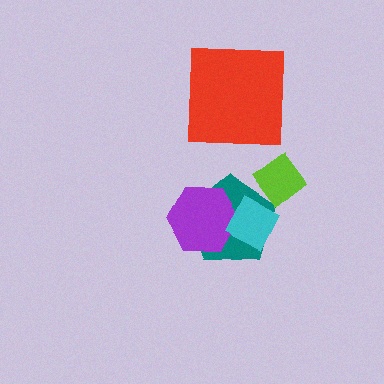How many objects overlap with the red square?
0 objects overlap with the red square.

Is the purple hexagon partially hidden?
Yes, it is partially covered by another shape.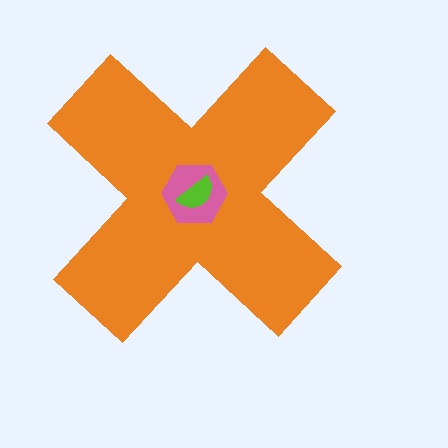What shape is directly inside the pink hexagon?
The lime semicircle.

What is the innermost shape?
The lime semicircle.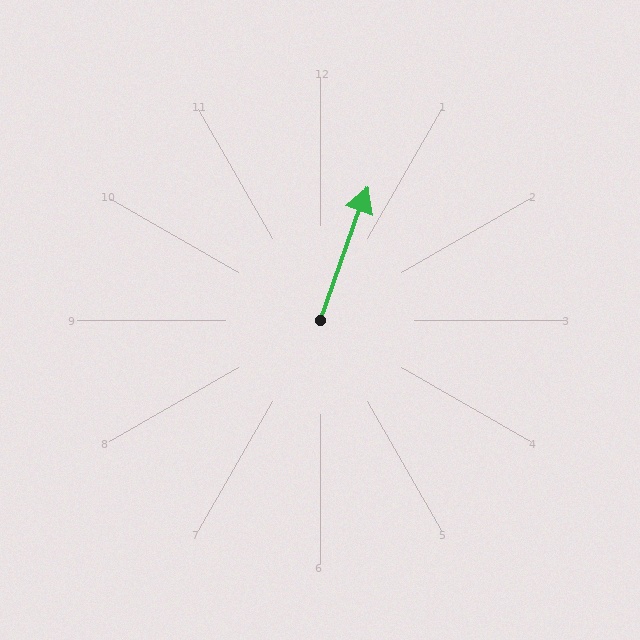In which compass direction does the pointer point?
North.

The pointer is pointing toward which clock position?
Roughly 1 o'clock.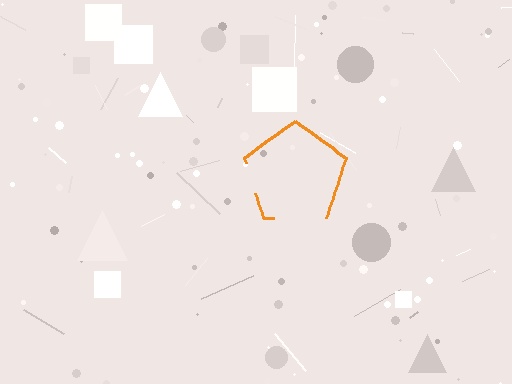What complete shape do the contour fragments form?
The contour fragments form a pentagon.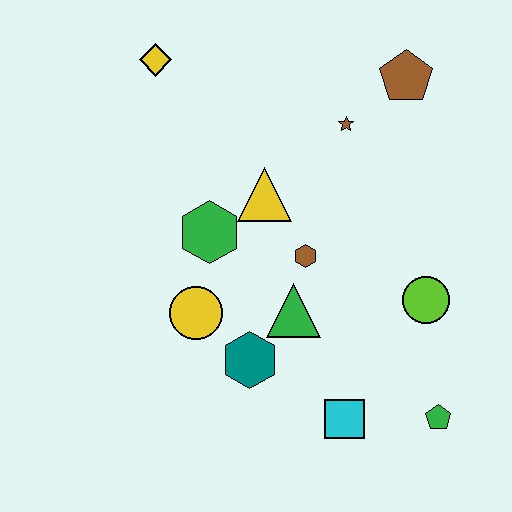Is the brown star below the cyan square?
No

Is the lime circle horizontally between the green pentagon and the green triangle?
Yes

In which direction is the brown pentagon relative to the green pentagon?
The brown pentagon is above the green pentagon.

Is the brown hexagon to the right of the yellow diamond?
Yes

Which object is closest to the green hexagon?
The yellow triangle is closest to the green hexagon.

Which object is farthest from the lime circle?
The yellow diamond is farthest from the lime circle.